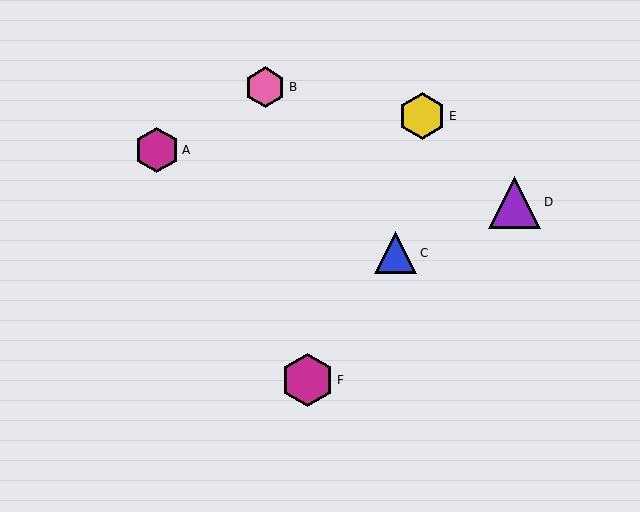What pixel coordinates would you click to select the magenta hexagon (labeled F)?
Click at (307, 380) to select the magenta hexagon F.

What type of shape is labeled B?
Shape B is a pink hexagon.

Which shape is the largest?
The magenta hexagon (labeled F) is the largest.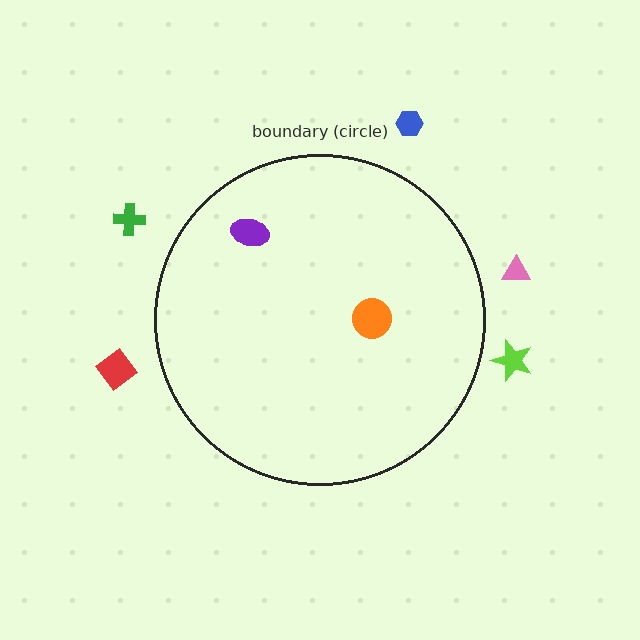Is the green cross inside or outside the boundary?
Outside.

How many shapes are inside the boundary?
2 inside, 5 outside.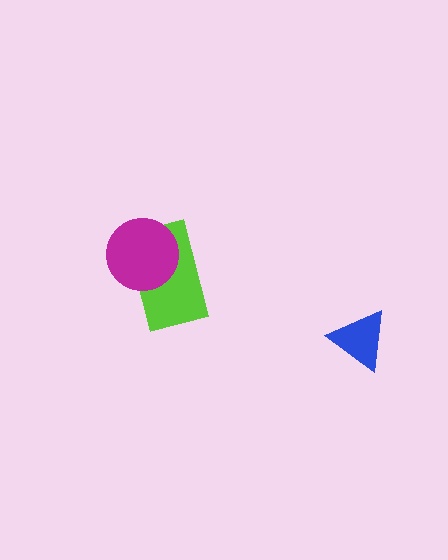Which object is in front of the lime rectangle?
The magenta circle is in front of the lime rectangle.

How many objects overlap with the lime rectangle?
1 object overlaps with the lime rectangle.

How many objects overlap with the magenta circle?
1 object overlaps with the magenta circle.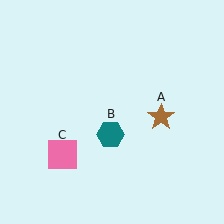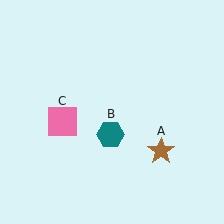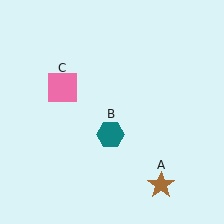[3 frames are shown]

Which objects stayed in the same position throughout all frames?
Teal hexagon (object B) remained stationary.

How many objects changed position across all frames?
2 objects changed position: brown star (object A), pink square (object C).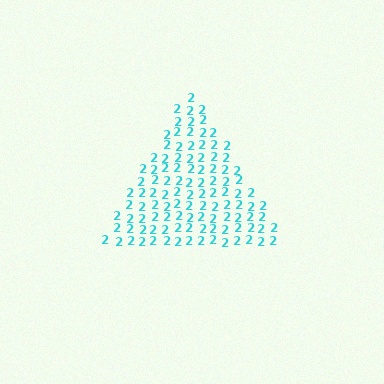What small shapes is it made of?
It is made of small digit 2's.